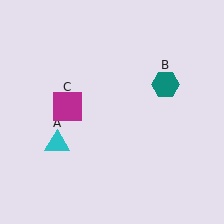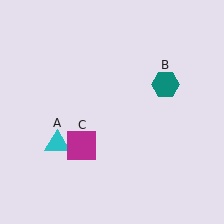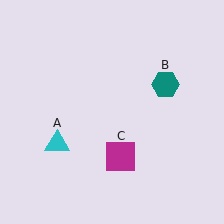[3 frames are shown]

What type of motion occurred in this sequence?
The magenta square (object C) rotated counterclockwise around the center of the scene.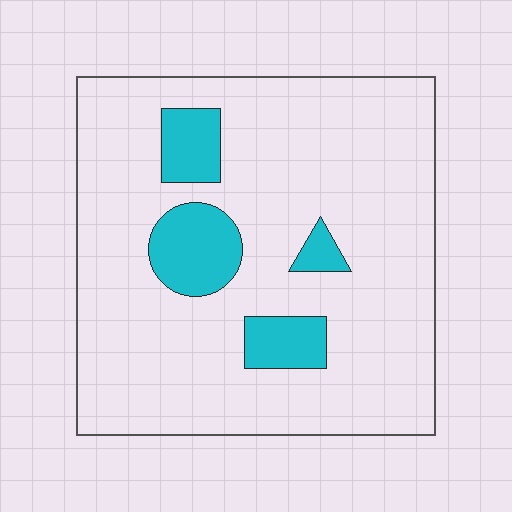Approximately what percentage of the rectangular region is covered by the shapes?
Approximately 15%.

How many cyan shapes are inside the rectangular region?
4.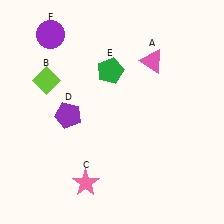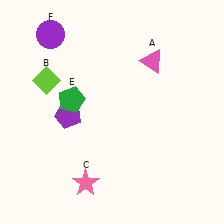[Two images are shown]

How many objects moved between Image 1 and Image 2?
1 object moved between the two images.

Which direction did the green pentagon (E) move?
The green pentagon (E) moved left.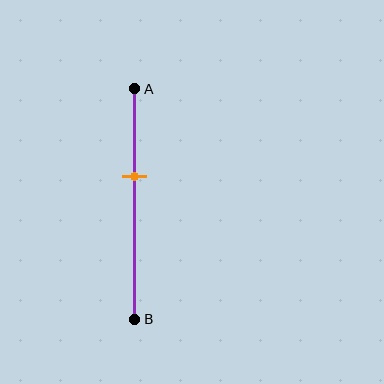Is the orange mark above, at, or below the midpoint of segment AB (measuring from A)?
The orange mark is above the midpoint of segment AB.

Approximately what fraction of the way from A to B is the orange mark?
The orange mark is approximately 40% of the way from A to B.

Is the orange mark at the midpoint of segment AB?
No, the mark is at about 40% from A, not at the 50% midpoint.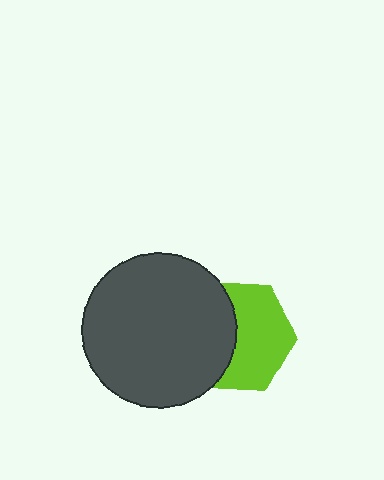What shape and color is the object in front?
The object in front is a dark gray circle.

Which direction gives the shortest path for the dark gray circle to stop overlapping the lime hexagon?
Moving left gives the shortest separation.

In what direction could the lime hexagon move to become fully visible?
The lime hexagon could move right. That would shift it out from behind the dark gray circle entirely.